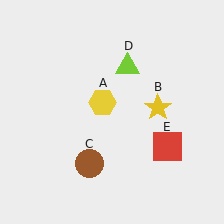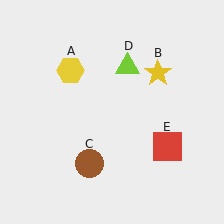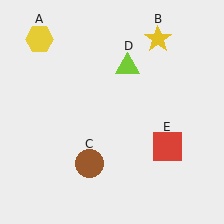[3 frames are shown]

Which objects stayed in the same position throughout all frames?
Brown circle (object C) and lime triangle (object D) and red square (object E) remained stationary.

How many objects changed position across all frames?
2 objects changed position: yellow hexagon (object A), yellow star (object B).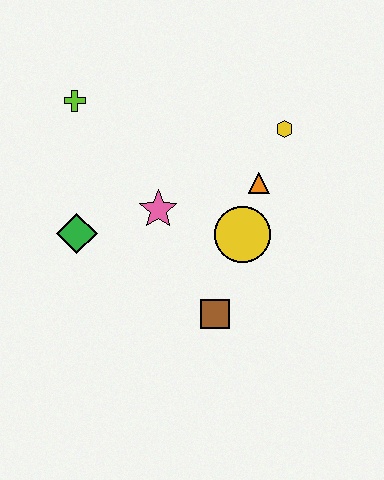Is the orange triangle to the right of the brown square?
Yes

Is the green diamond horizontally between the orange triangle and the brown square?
No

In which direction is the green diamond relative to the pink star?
The green diamond is to the left of the pink star.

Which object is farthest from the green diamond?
The yellow hexagon is farthest from the green diamond.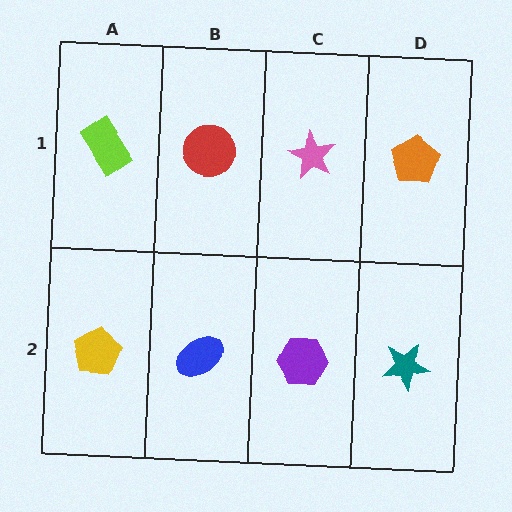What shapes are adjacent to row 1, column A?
A yellow pentagon (row 2, column A), a red circle (row 1, column B).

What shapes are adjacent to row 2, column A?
A lime rectangle (row 1, column A), a blue ellipse (row 2, column B).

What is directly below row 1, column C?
A purple hexagon.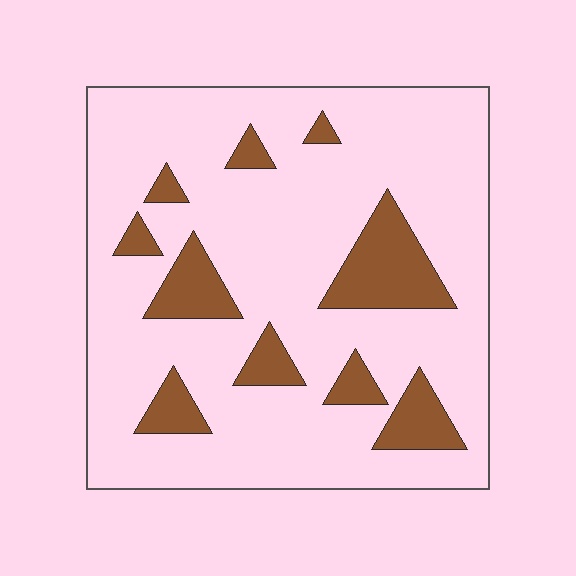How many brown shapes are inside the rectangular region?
10.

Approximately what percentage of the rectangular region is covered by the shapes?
Approximately 20%.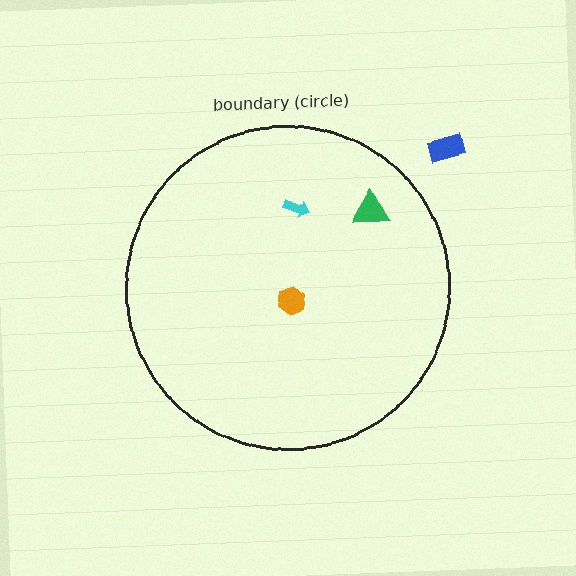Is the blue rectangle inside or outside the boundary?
Outside.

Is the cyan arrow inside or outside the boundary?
Inside.